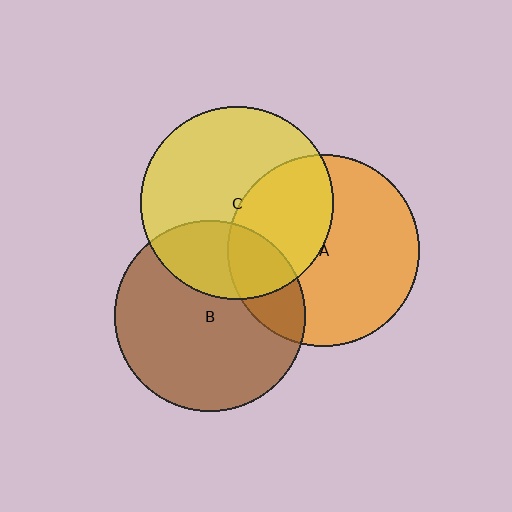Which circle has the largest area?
Circle C (yellow).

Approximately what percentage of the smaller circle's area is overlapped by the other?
Approximately 40%.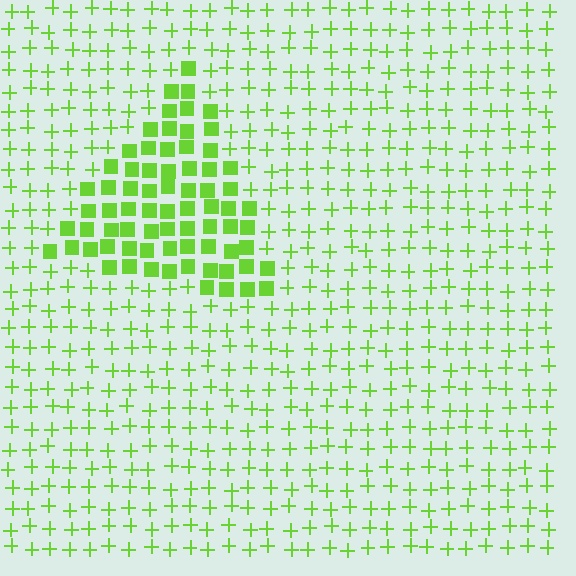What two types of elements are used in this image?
The image uses squares inside the triangle region and plus signs outside it.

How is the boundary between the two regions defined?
The boundary is defined by a change in element shape: squares inside vs. plus signs outside. All elements share the same color and spacing.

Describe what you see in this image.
The image is filled with small lime elements arranged in a uniform grid. A triangle-shaped region contains squares, while the surrounding area contains plus signs. The boundary is defined purely by the change in element shape.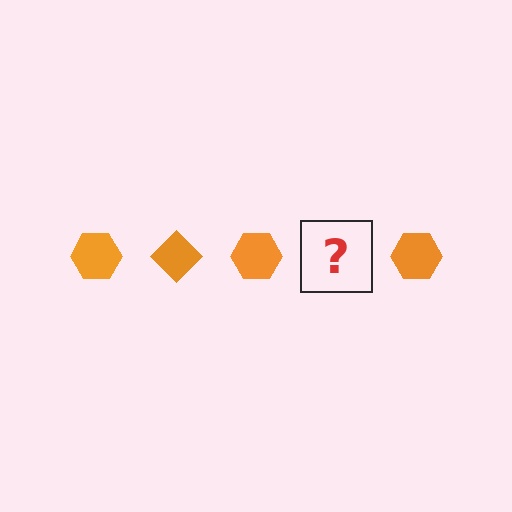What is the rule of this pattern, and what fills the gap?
The rule is that the pattern cycles through hexagon, diamond shapes in orange. The gap should be filled with an orange diamond.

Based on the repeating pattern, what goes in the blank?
The blank should be an orange diamond.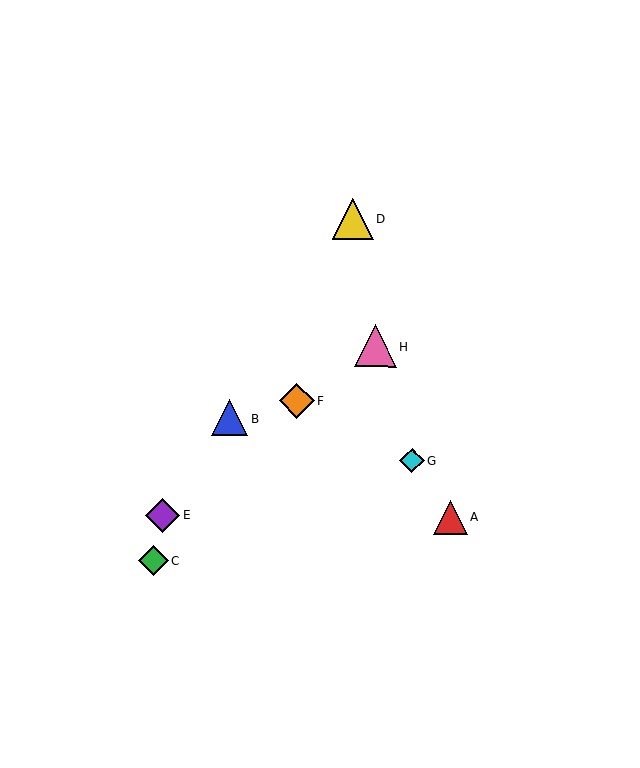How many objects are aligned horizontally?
2 objects (A, E) are aligned horizontally.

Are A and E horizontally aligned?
Yes, both are at y≈517.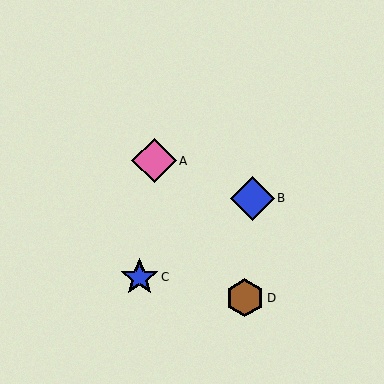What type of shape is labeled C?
Shape C is a blue star.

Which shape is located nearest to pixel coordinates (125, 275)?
The blue star (labeled C) at (140, 277) is nearest to that location.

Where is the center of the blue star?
The center of the blue star is at (140, 277).